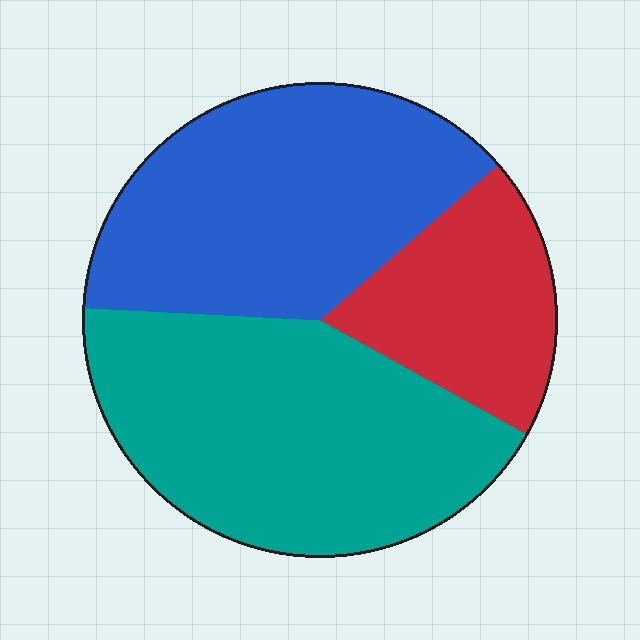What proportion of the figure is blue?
Blue covers about 40% of the figure.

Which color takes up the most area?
Teal, at roughly 45%.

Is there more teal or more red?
Teal.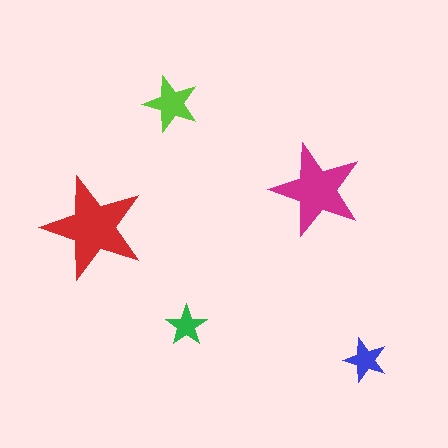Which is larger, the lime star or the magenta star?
The magenta one.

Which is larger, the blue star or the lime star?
The lime one.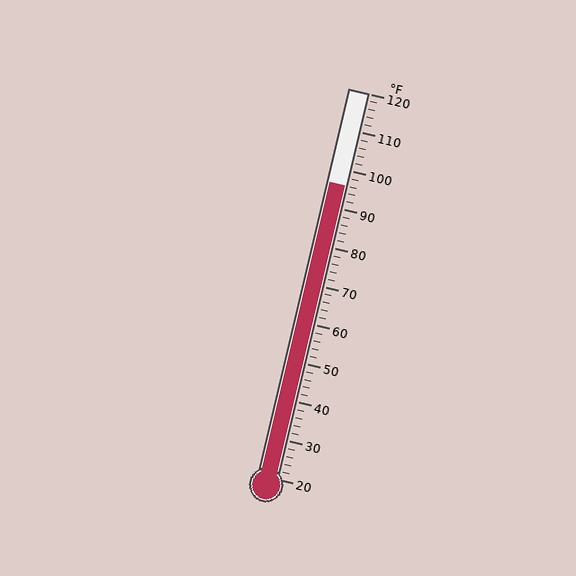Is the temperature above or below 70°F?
The temperature is above 70°F.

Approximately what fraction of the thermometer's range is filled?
The thermometer is filled to approximately 75% of its range.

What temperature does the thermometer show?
The thermometer shows approximately 96°F.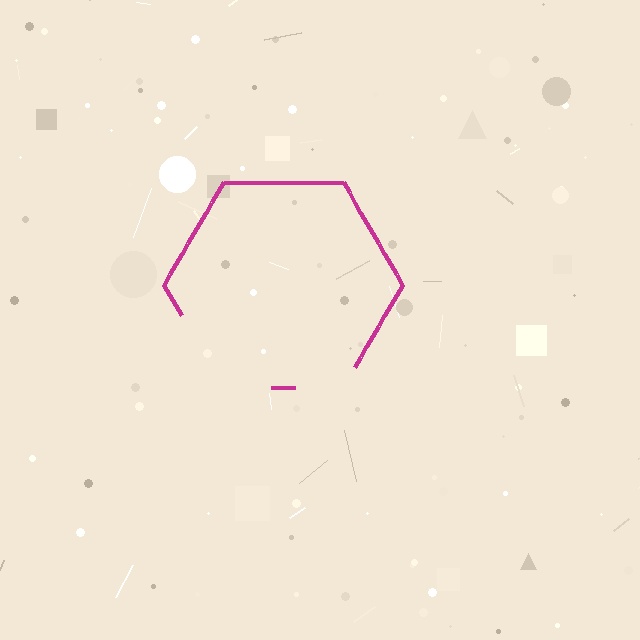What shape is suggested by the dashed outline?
The dashed outline suggests a hexagon.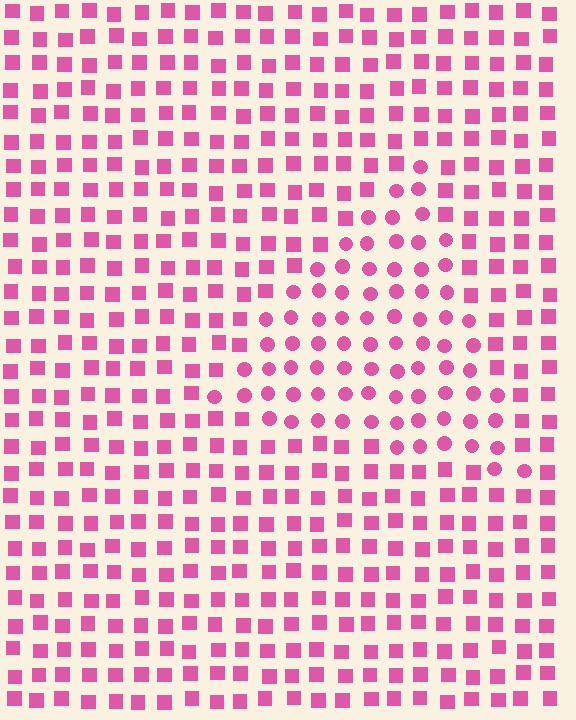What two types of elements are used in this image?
The image uses circles inside the triangle region and squares outside it.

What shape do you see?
I see a triangle.